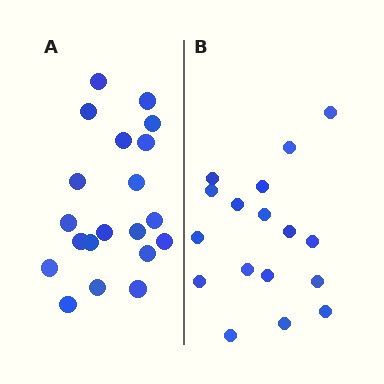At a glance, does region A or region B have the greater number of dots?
Region A (the left region) has more dots.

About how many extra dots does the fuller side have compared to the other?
Region A has just a few more — roughly 2 or 3 more dots than region B.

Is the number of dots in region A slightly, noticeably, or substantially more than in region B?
Region A has only slightly more — the two regions are fairly close. The ratio is roughly 1.2 to 1.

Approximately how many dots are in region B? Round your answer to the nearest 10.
About 20 dots. (The exact count is 17, which rounds to 20.)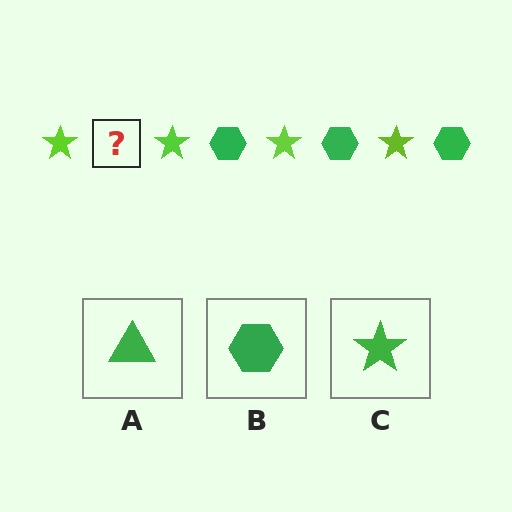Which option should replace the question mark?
Option B.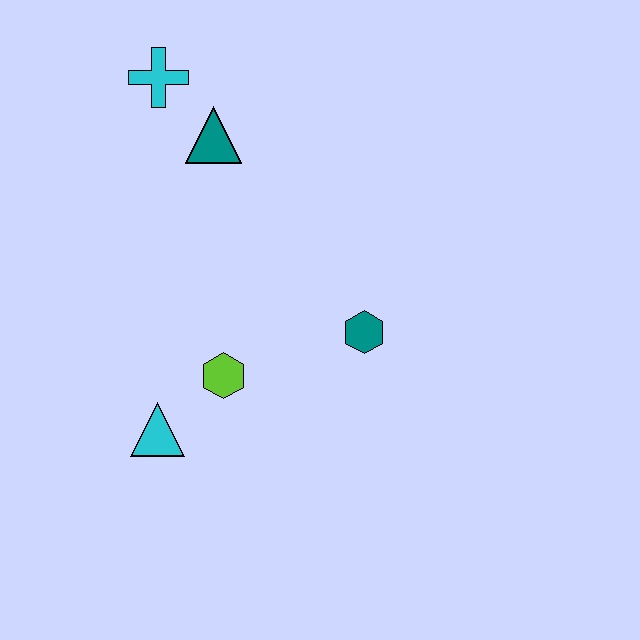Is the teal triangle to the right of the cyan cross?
Yes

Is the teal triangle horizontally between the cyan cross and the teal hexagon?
Yes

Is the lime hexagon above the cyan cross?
No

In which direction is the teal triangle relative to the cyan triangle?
The teal triangle is above the cyan triangle.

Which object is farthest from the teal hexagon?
The cyan cross is farthest from the teal hexagon.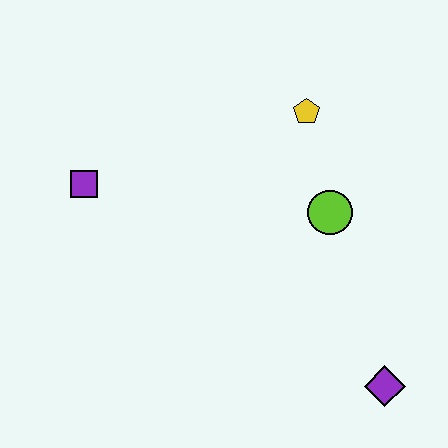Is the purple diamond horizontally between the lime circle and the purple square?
No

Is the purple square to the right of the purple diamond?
No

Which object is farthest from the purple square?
The purple diamond is farthest from the purple square.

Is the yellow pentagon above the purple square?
Yes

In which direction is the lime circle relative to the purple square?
The lime circle is to the right of the purple square.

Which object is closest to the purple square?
The yellow pentagon is closest to the purple square.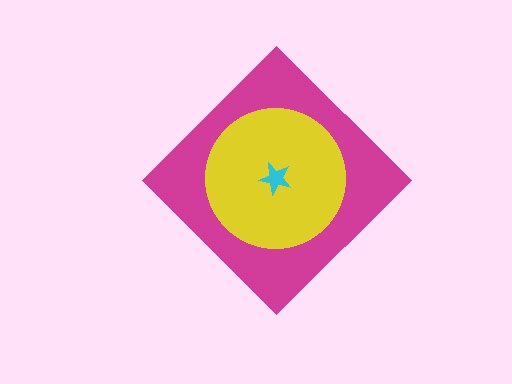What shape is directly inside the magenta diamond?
The yellow circle.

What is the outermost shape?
The magenta diamond.